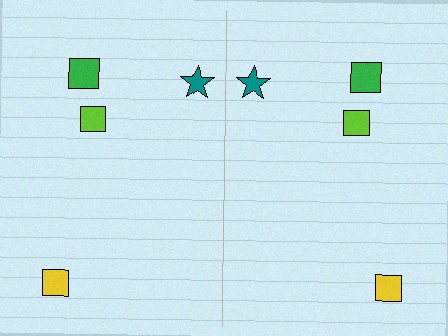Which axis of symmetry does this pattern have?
The pattern has a vertical axis of symmetry running through the center of the image.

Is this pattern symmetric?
Yes, this pattern has bilateral (reflection) symmetry.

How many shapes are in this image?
There are 8 shapes in this image.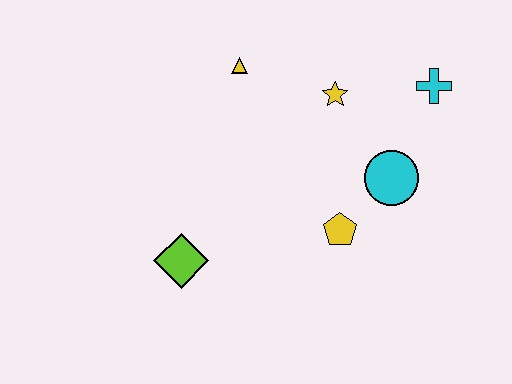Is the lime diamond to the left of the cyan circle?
Yes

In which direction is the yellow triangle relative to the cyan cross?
The yellow triangle is to the left of the cyan cross.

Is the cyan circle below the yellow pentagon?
No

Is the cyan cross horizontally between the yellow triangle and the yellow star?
No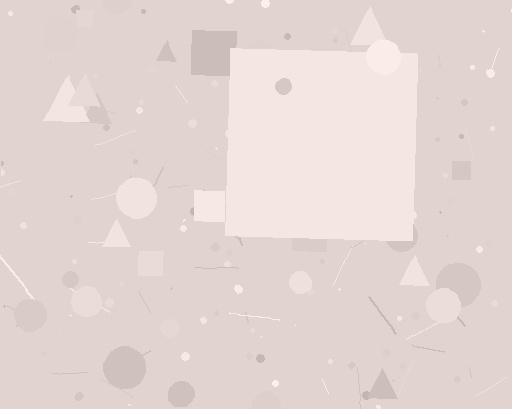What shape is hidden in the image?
A square is hidden in the image.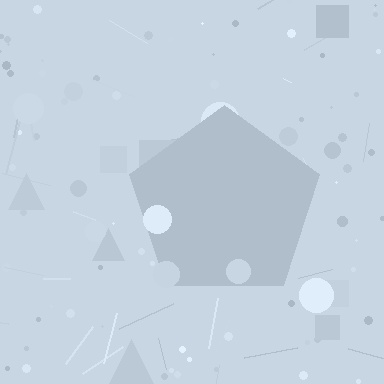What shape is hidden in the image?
A pentagon is hidden in the image.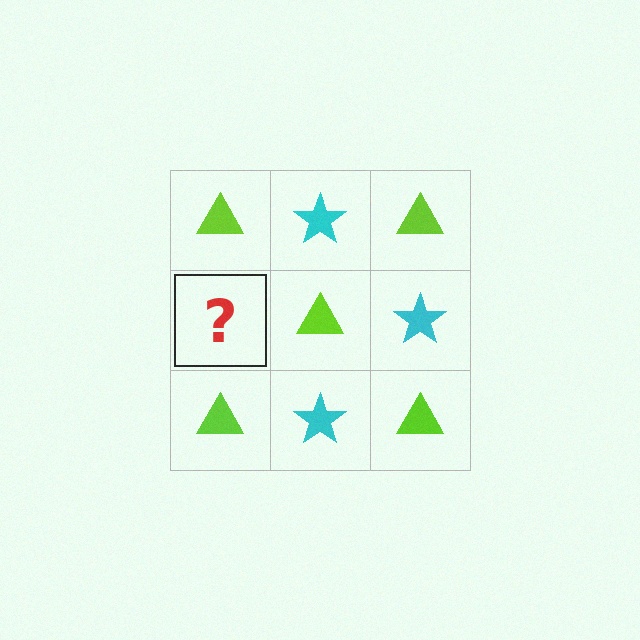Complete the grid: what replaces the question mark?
The question mark should be replaced with a cyan star.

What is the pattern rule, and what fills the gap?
The rule is that it alternates lime triangle and cyan star in a checkerboard pattern. The gap should be filled with a cyan star.